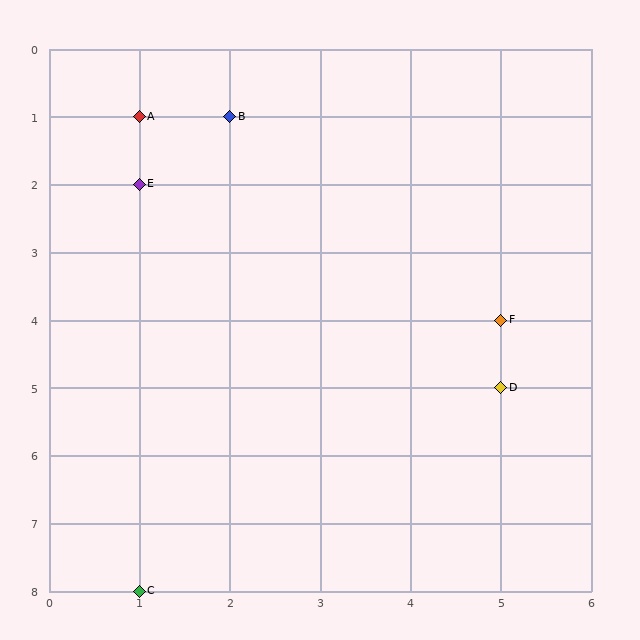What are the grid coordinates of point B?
Point B is at grid coordinates (2, 1).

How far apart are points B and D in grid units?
Points B and D are 3 columns and 4 rows apart (about 5.0 grid units diagonally).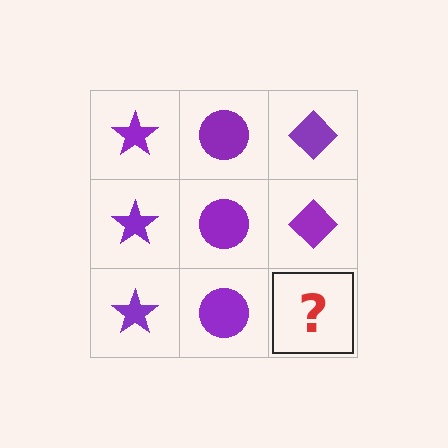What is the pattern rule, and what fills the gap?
The rule is that each column has a consistent shape. The gap should be filled with a purple diamond.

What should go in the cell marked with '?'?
The missing cell should contain a purple diamond.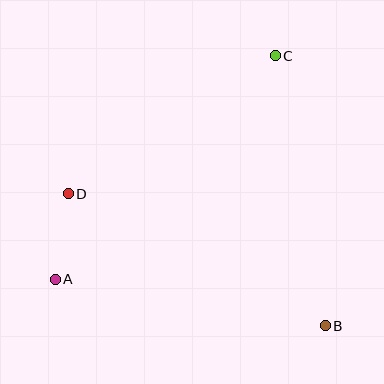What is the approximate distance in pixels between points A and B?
The distance between A and B is approximately 274 pixels.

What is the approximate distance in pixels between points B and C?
The distance between B and C is approximately 275 pixels.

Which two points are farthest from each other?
Points A and C are farthest from each other.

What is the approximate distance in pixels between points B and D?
The distance between B and D is approximately 289 pixels.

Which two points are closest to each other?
Points A and D are closest to each other.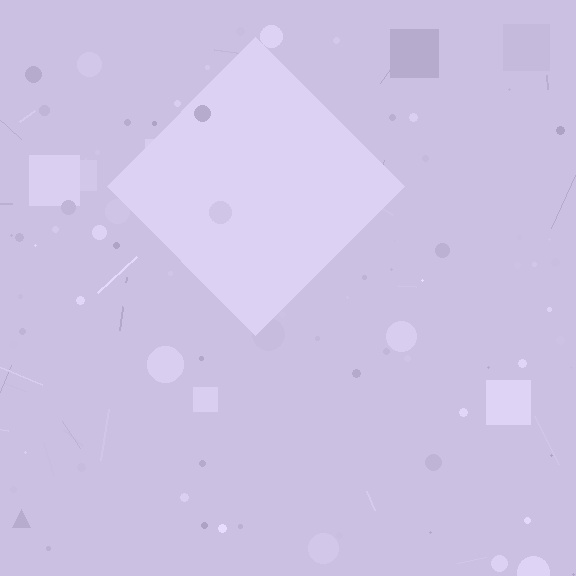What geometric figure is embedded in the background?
A diamond is embedded in the background.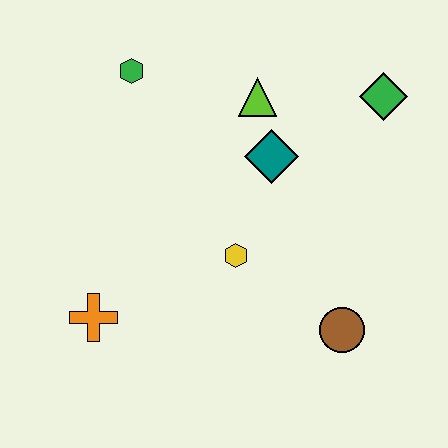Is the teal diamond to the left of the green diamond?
Yes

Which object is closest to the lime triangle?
The teal diamond is closest to the lime triangle.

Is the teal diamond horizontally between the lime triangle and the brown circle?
Yes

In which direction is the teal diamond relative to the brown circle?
The teal diamond is above the brown circle.